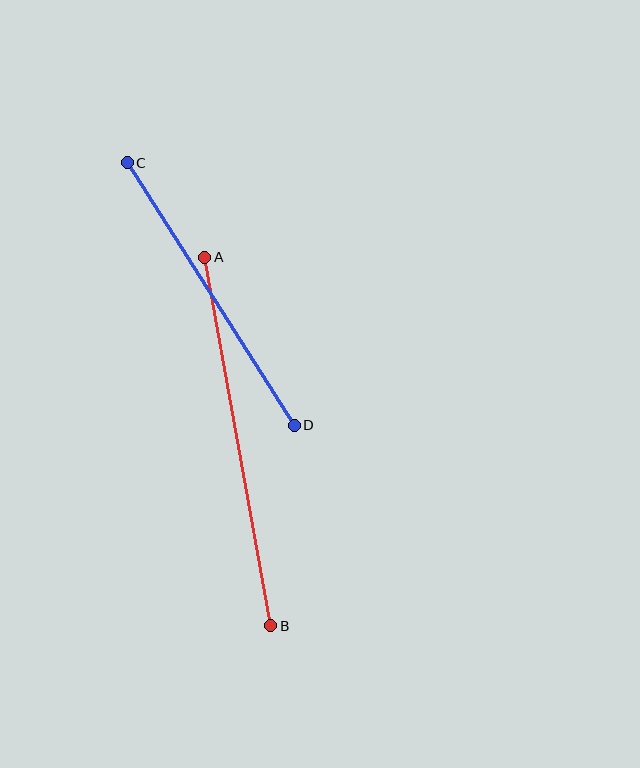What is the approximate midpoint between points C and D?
The midpoint is at approximately (211, 294) pixels.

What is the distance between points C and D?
The distance is approximately 311 pixels.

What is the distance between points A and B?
The distance is approximately 374 pixels.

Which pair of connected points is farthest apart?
Points A and B are farthest apart.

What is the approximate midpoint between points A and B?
The midpoint is at approximately (238, 441) pixels.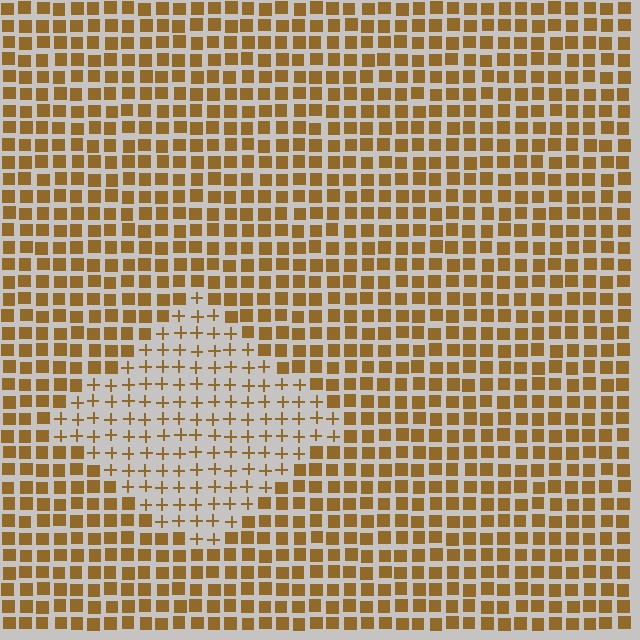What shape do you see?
I see a diamond.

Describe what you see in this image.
The image is filled with small brown elements arranged in a uniform grid. A diamond-shaped region contains plus signs, while the surrounding area contains squares. The boundary is defined purely by the change in element shape.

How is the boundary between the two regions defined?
The boundary is defined by a change in element shape: plus signs inside vs. squares outside. All elements share the same color and spacing.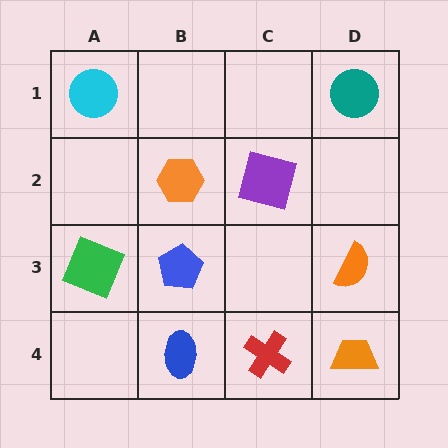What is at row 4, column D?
An orange trapezoid.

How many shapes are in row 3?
3 shapes.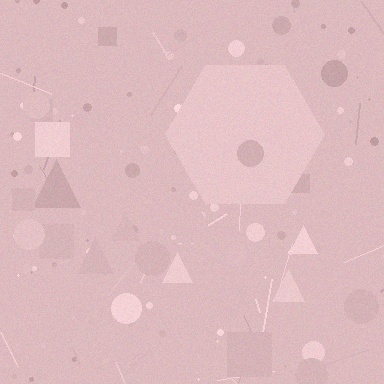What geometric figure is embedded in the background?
A hexagon is embedded in the background.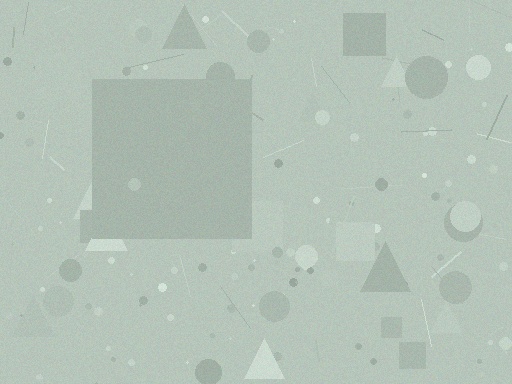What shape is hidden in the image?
A square is hidden in the image.